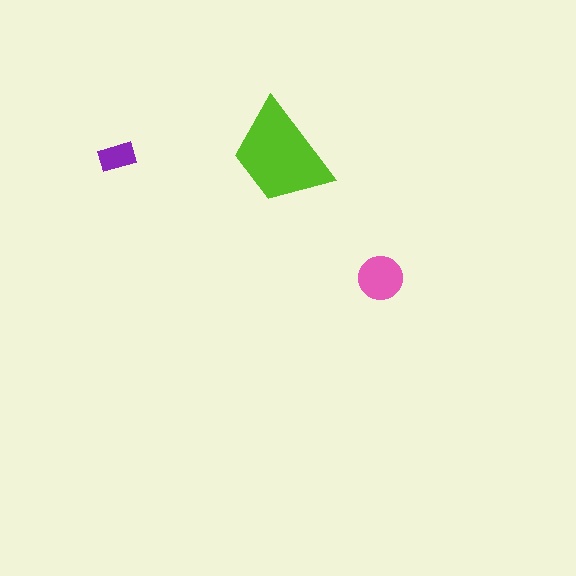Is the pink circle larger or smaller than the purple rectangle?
Larger.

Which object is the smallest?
The purple rectangle.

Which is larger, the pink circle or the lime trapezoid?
The lime trapezoid.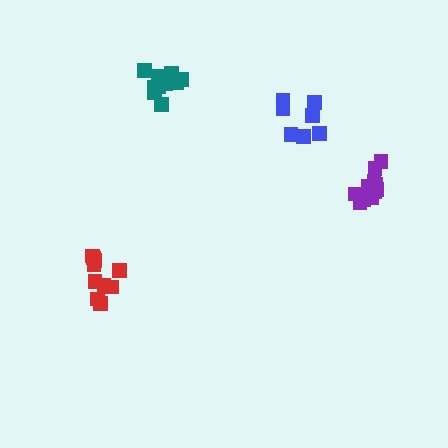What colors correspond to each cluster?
The clusters are colored: teal, blue, red, purple.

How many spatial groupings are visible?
There are 4 spatial groupings.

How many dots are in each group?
Group 1: 10 dots, Group 2: 7 dots, Group 3: 10 dots, Group 4: 11 dots (38 total).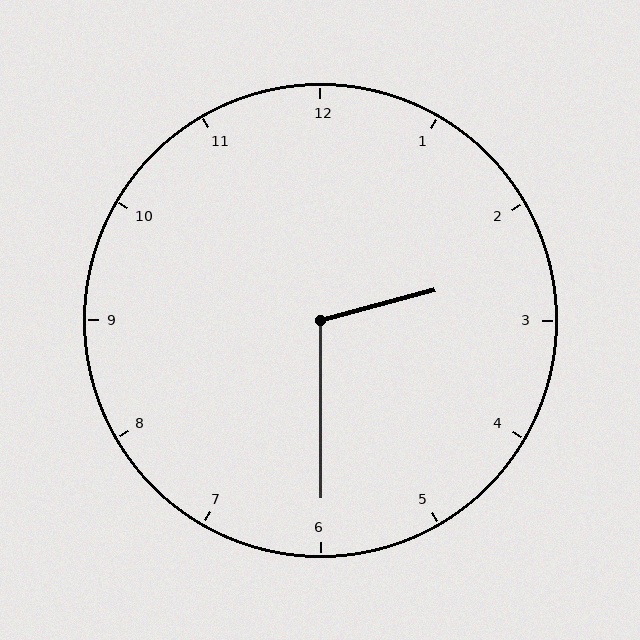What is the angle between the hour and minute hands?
Approximately 105 degrees.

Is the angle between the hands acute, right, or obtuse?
It is obtuse.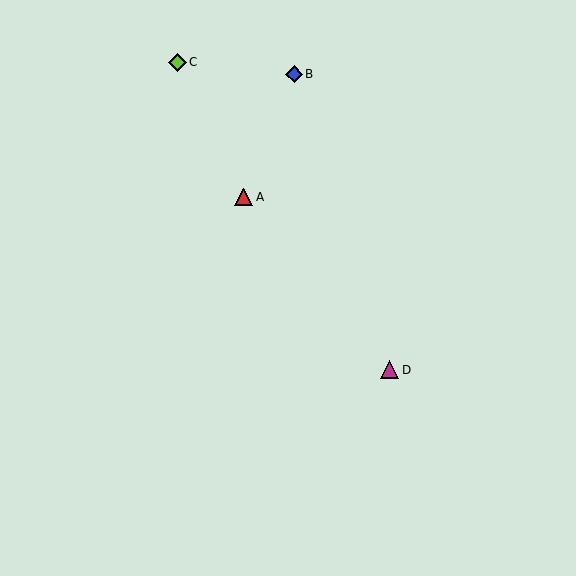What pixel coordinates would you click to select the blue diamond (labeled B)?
Click at (294, 74) to select the blue diamond B.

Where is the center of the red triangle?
The center of the red triangle is at (244, 197).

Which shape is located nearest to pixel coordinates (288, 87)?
The blue diamond (labeled B) at (294, 74) is nearest to that location.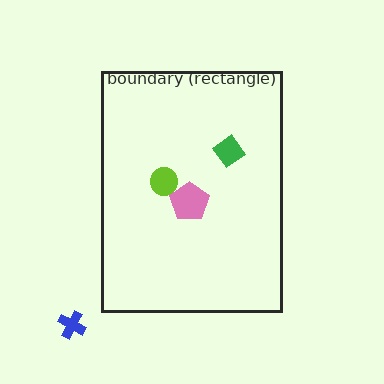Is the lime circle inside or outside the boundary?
Inside.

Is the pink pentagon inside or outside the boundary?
Inside.